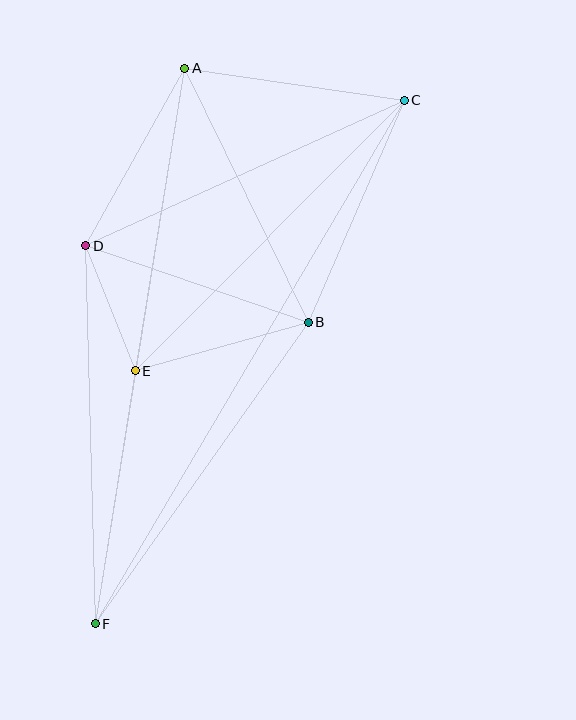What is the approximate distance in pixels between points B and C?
The distance between B and C is approximately 242 pixels.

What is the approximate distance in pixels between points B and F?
The distance between B and F is approximately 369 pixels.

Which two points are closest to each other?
Points D and E are closest to each other.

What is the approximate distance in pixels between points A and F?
The distance between A and F is approximately 563 pixels.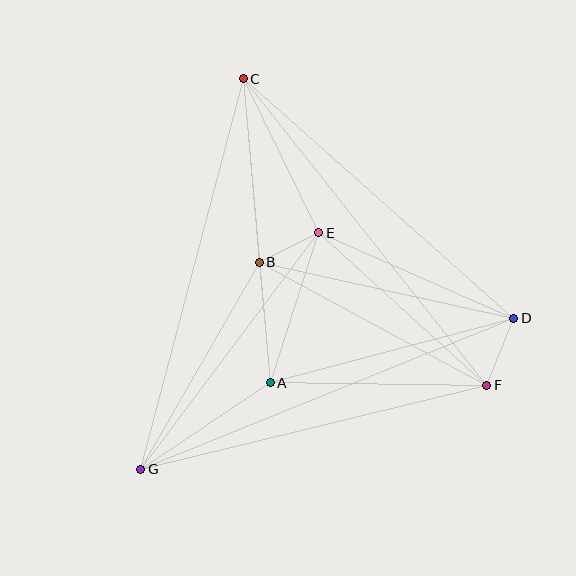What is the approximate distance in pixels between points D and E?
The distance between D and E is approximately 213 pixels.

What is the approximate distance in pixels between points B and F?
The distance between B and F is approximately 259 pixels.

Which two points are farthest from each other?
Points C and G are farthest from each other.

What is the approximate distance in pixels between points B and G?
The distance between B and G is approximately 239 pixels.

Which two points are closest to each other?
Points B and E are closest to each other.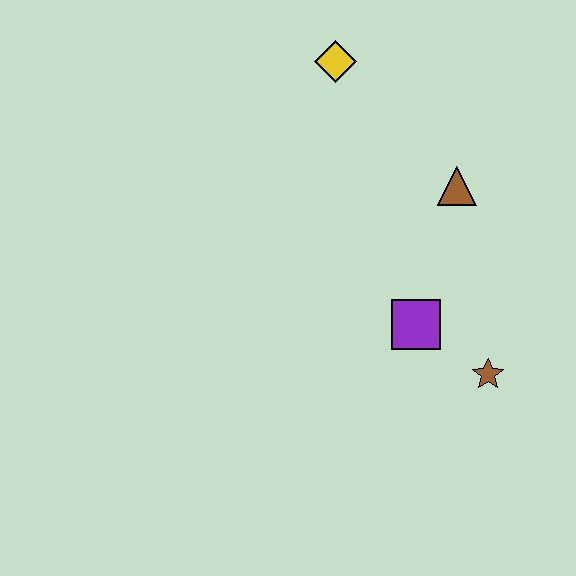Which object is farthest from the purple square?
The yellow diamond is farthest from the purple square.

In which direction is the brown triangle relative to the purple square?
The brown triangle is above the purple square.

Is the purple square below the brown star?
No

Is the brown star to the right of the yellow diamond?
Yes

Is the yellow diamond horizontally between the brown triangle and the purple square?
No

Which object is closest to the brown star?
The purple square is closest to the brown star.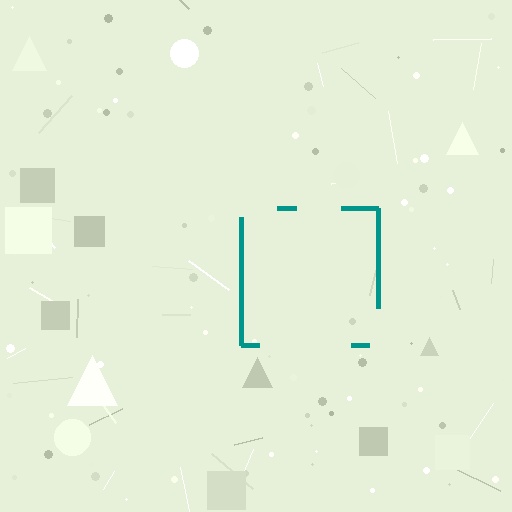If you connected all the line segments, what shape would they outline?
They would outline a square.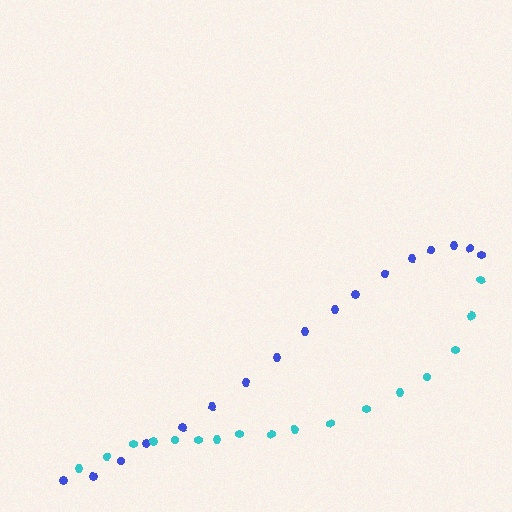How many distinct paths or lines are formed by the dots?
There are 2 distinct paths.